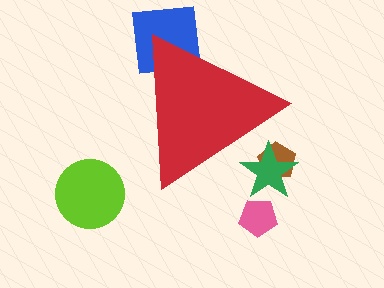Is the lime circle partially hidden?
No, the lime circle is fully visible.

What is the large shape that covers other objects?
A red triangle.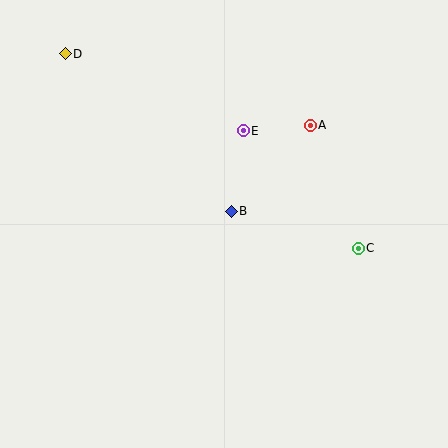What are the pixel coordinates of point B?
Point B is at (231, 211).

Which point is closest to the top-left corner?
Point D is closest to the top-left corner.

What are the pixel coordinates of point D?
Point D is at (65, 54).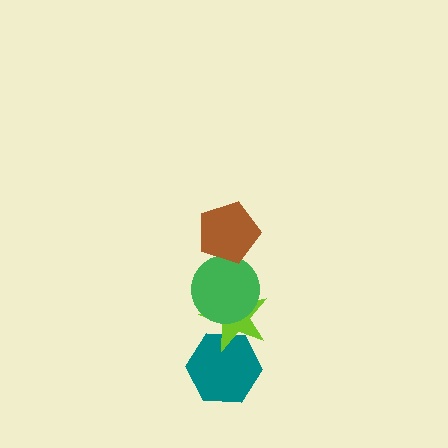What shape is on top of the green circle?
The brown pentagon is on top of the green circle.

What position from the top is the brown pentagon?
The brown pentagon is 1st from the top.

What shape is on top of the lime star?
The green circle is on top of the lime star.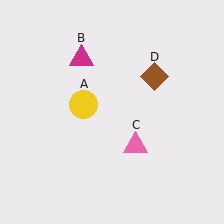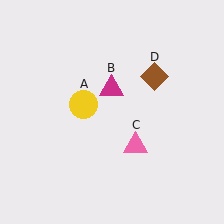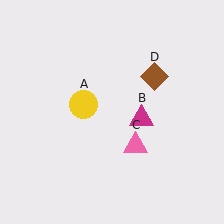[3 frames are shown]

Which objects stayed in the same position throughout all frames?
Yellow circle (object A) and pink triangle (object C) and brown diamond (object D) remained stationary.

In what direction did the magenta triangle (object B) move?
The magenta triangle (object B) moved down and to the right.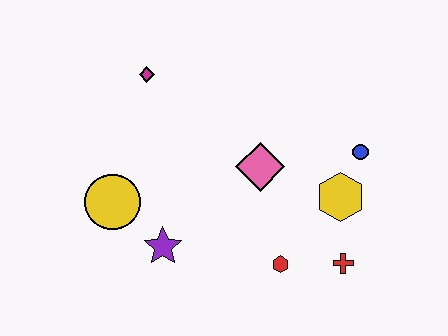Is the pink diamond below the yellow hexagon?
No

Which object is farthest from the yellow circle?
The blue circle is farthest from the yellow circle.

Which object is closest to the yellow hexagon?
The blue circle is closest to the yellow hexagon.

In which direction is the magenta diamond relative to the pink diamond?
The magenta diamond is to the left of the pink diamond.